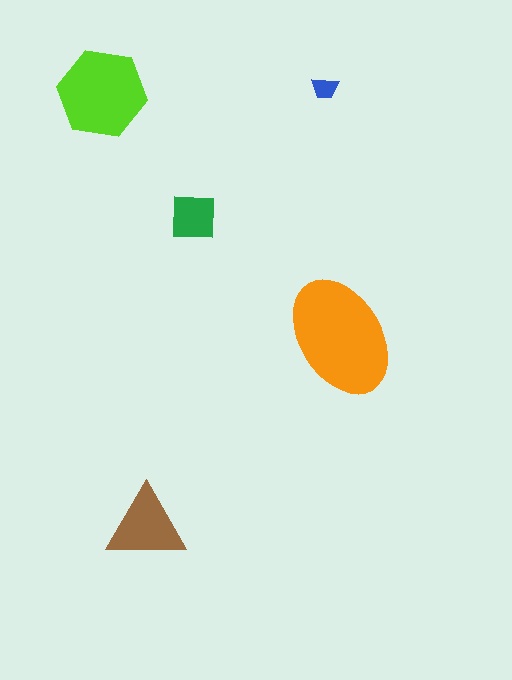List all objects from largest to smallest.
The orange ellipse, the lime hexagon, the brown triangle, the green square, the blue trapezoid.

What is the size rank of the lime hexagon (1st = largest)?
2nd.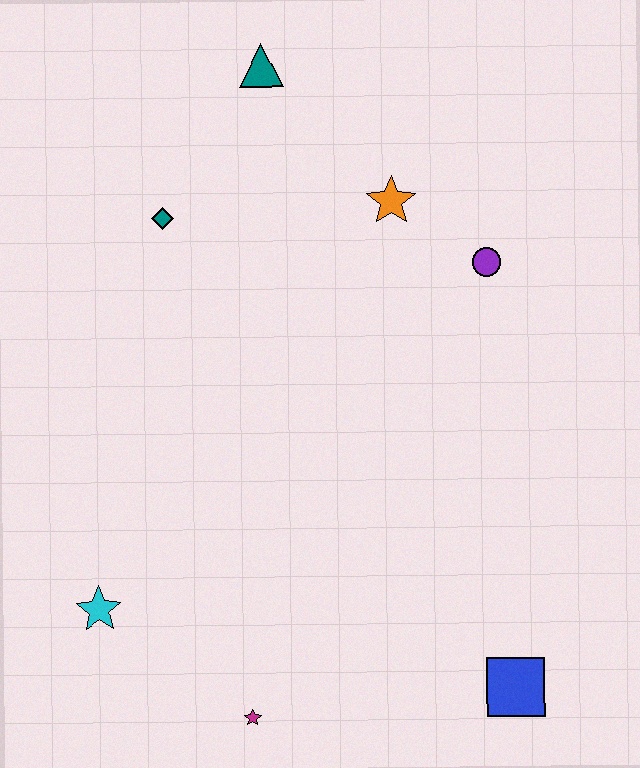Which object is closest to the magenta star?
The cyan star is closest to the magenta star.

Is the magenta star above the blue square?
No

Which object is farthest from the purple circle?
The cyan star is farthest from the purple circle.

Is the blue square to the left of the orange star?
No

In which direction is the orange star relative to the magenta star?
The orange star is above the magenta star.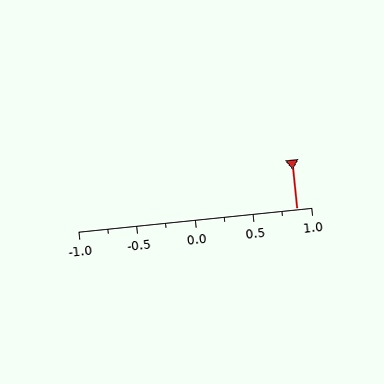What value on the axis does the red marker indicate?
The marker indicates approximately 0.88.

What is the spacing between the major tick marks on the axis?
The major ticks are spaced 0.5 apart.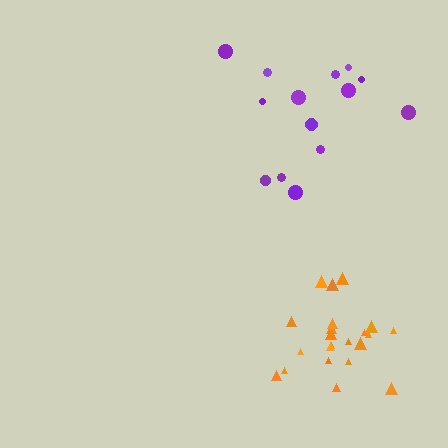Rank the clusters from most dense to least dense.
orange, purple.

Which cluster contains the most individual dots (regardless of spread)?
Orange (23).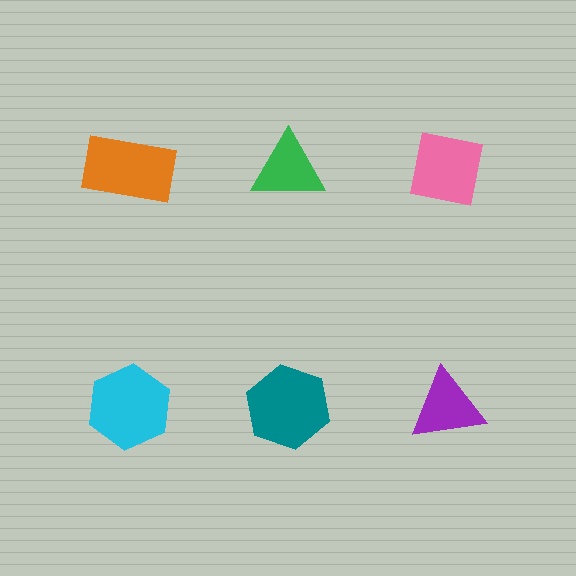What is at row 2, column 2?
A teal hexagon.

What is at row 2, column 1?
A cyan hexagon.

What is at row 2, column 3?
A purple triangle.